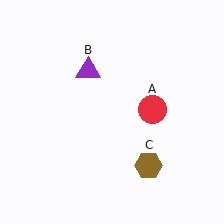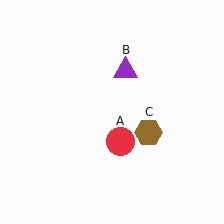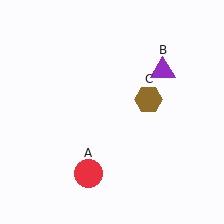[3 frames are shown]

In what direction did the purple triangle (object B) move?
The purple triangle (object B) moved right.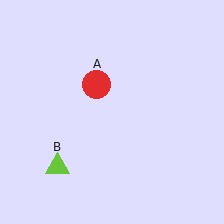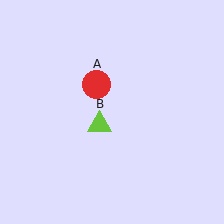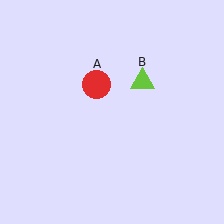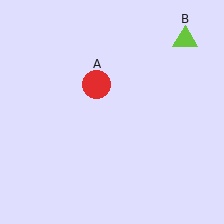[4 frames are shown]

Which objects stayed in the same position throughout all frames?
Red circle (object A) remained stationary.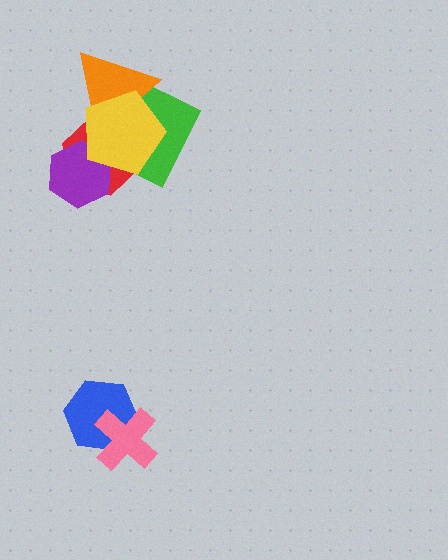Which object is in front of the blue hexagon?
The pink cross is in front of the blue hexagon.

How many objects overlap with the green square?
3 objects overlap with the green square.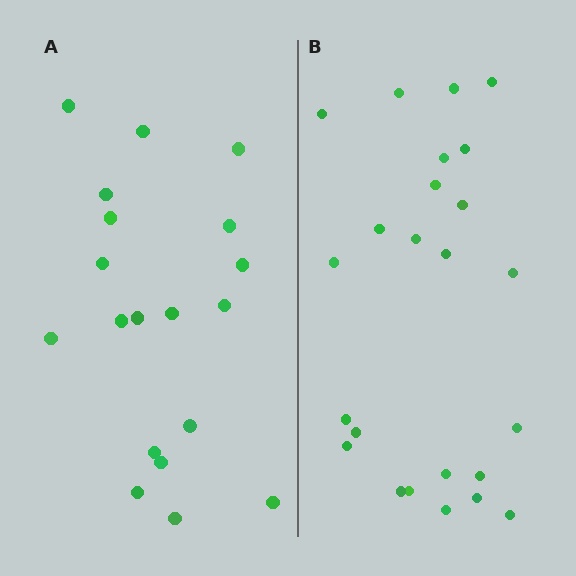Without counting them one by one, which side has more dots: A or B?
Region B (the right region) has more dots.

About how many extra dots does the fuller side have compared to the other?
Region B has about 5 more dots than region A.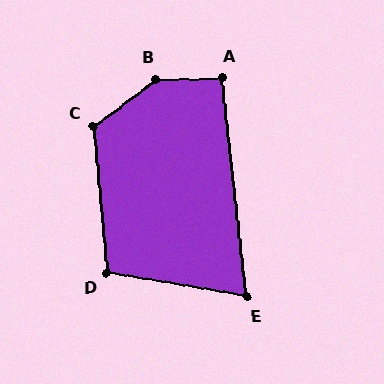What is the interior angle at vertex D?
Approximately 104 degrees (obtuse).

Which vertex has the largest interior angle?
B, at approximately 144 degrees.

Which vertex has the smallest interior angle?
E, at approximately 74 degrees.